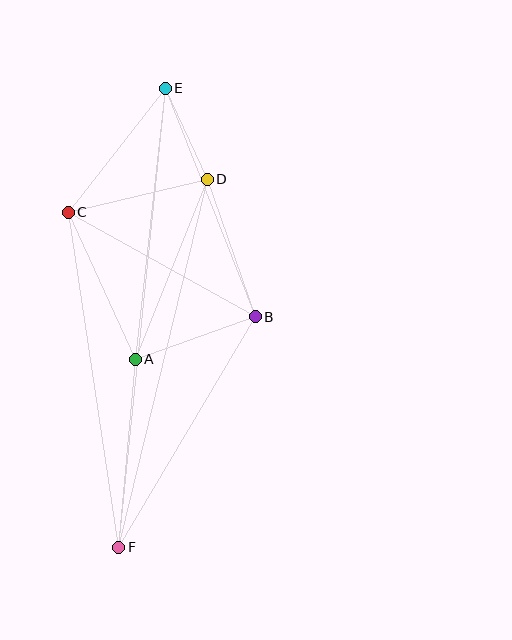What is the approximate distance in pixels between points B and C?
The distance between B and C is approximately 214 pixels.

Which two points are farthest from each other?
Points E and F are farthest from each other.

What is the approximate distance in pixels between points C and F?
The distance between C and F is approximately 339 pixels.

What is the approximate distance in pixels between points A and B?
The distance between A and B is approximately 127 pixels.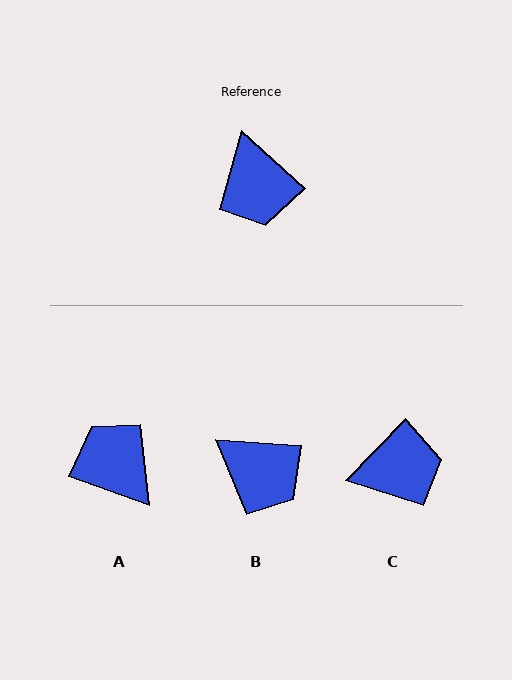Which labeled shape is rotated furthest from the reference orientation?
A, about 158 degrees away.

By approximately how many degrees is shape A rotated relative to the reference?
Approximately 158 degrees clockwise.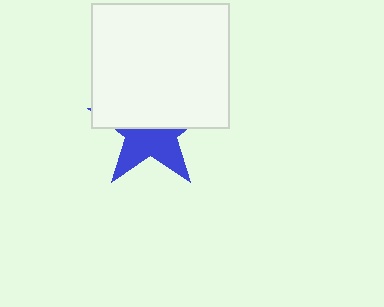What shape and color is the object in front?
The object in front is a white rectangle.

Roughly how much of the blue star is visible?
About half of it is visible (roughly 45%).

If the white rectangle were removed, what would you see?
You would see the complete blue star.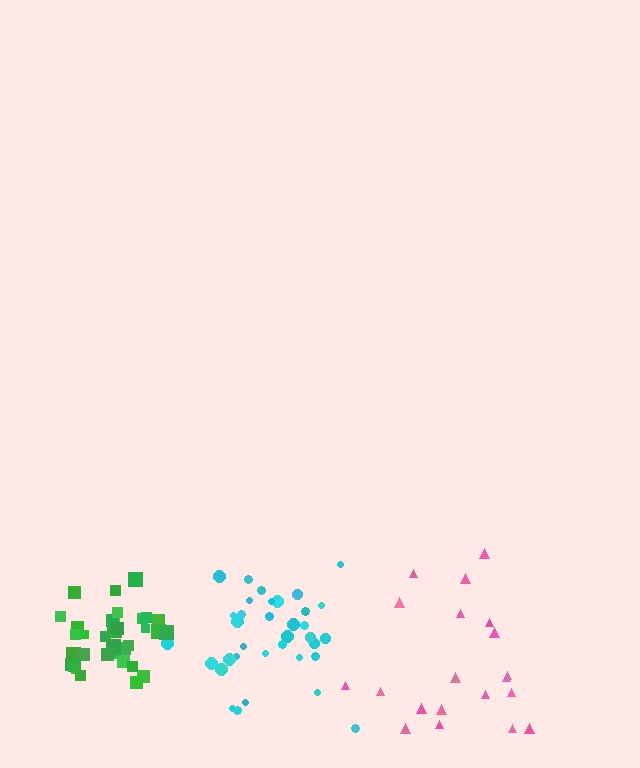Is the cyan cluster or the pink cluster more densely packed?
Cyan.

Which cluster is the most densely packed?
Green.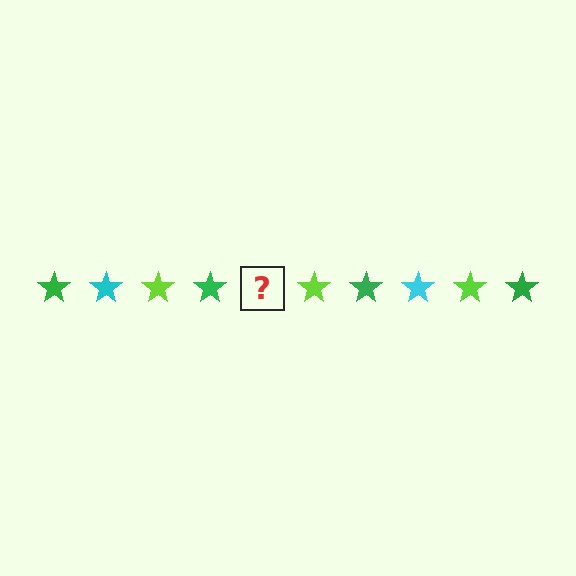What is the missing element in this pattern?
The missing element is a cyan star.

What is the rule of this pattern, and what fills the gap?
The rule is that the pattern cycles through green, cyan, lime stars. The gap should be filled with a cyan star.